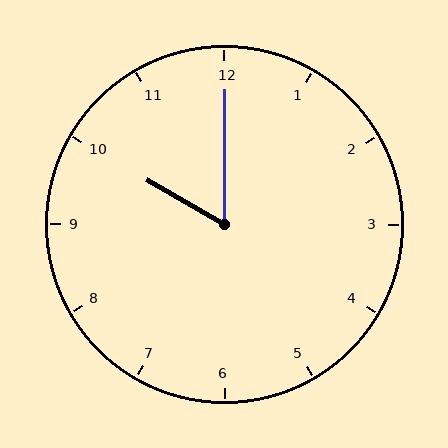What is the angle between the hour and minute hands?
Approximately 60 degrees.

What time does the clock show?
10:00.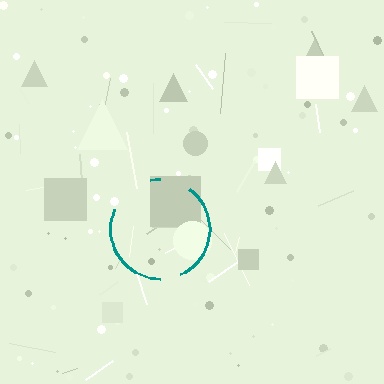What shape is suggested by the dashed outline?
The dashed outline suggests a circle.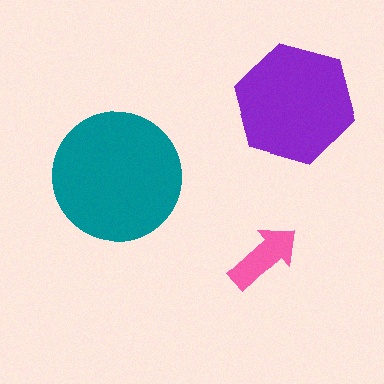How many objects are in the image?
There are 3 objects in the image.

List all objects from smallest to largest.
The pink arrow, the purple hexagon, the teal circle.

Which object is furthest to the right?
The purple hexagon is rightmost.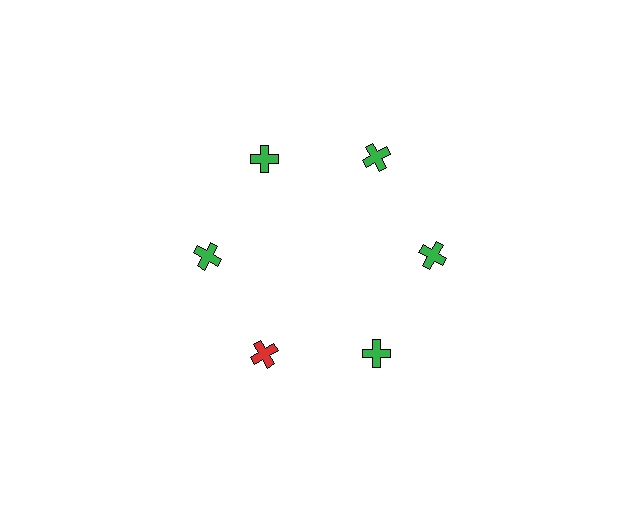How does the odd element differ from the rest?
It has a different color: red instead of green.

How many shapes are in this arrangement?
There are 6 shapes arranged in a ring pattern.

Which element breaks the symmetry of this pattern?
The red cross at roughly the 7 o'clock position breaks the symmetry. All other shapes are green crosses.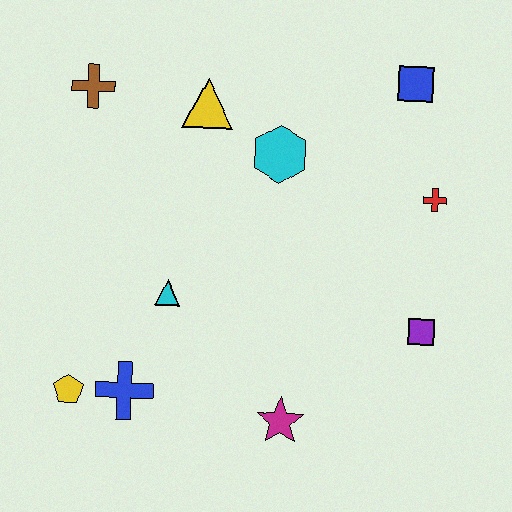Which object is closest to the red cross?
The blue square is closest to the red cross.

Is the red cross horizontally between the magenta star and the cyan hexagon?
No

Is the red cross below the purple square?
No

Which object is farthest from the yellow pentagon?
The blue square is farthest from the yellow pentagon.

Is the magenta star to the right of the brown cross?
Yes